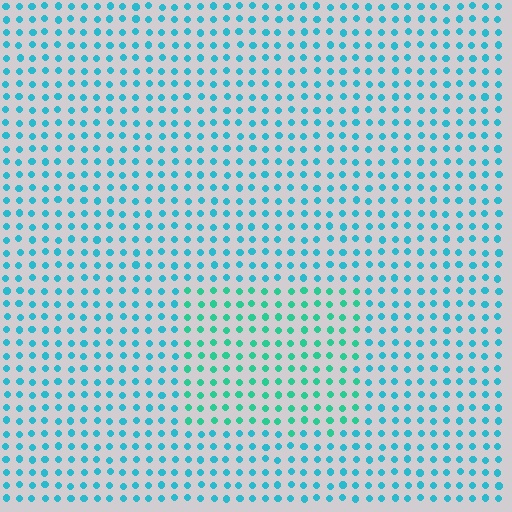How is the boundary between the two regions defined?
The boundary is defined purely by a slight shift in hue (about 28 degrees). Spacing, size, and orientation are identical on both sides.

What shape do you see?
I see a rectangle.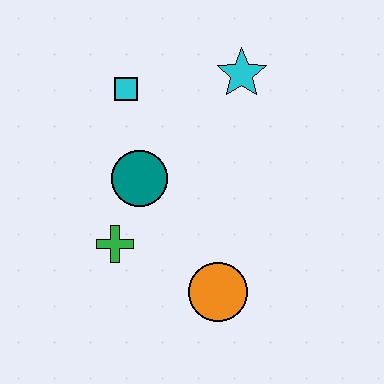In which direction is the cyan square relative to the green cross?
The cyan square is above the green cross.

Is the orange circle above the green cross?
No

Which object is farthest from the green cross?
The cyan star is farthest from the green cross.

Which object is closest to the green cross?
The teal circle is closest to the green cross.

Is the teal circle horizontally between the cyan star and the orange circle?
No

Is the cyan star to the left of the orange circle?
No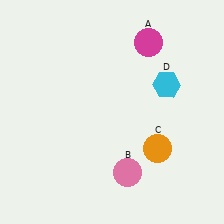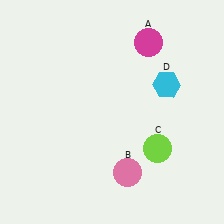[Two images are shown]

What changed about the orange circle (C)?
In Image 1, C is orange. In Image 2, it changed to lime.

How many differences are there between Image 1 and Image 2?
There is 1 difference between the two images.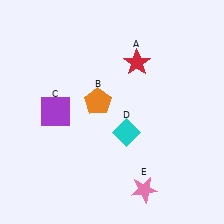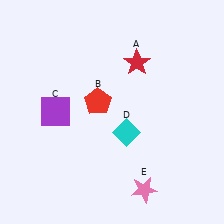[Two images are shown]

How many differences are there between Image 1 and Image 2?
There is 1 difference between the two images.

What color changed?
The pentagon (B) changed from orange in Image 1 to red in Image 2.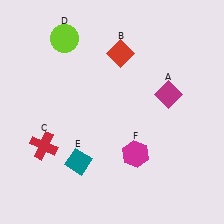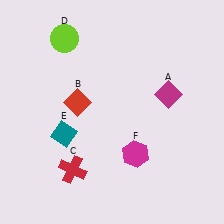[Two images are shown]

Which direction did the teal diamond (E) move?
The teal diamond (E) moved up.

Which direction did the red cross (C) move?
The red cross (C) moved right.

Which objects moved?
The objects that moved are: the red diamond (B), the red cross (C), the teal diamond (E).